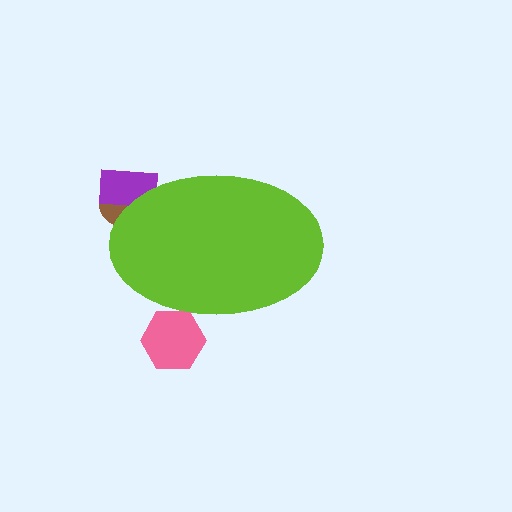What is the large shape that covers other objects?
A lime ellipse.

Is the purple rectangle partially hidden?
Yes, the purple rectangle is partially hidden behind the lime ellipse.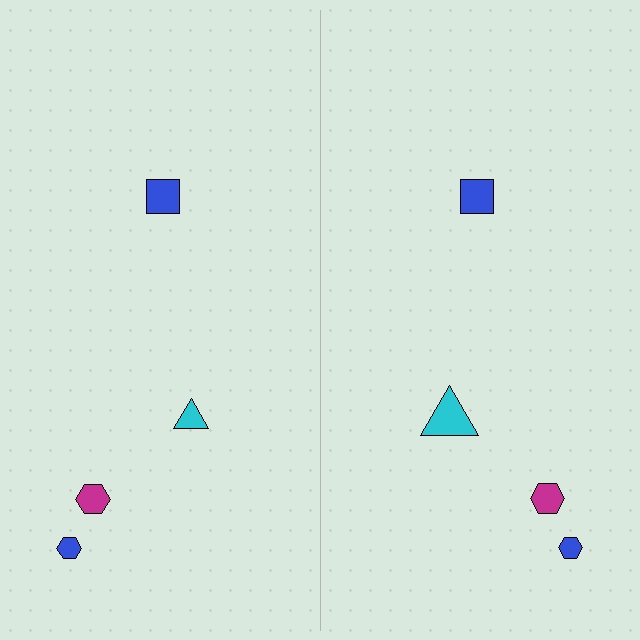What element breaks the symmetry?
The cyan triangle on the right side has a different size than its mirror counterpart.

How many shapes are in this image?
There are 8 shapes in this image.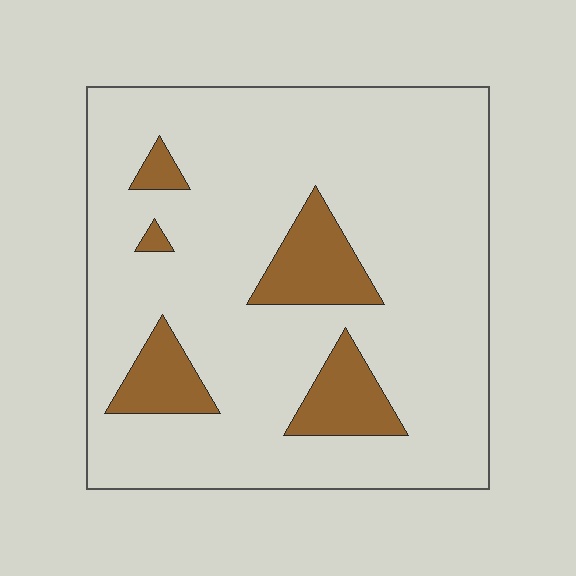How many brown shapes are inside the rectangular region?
5.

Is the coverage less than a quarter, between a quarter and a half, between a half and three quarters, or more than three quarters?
Less than a quarter.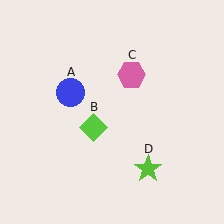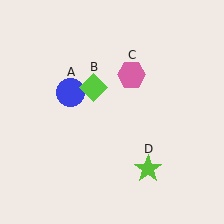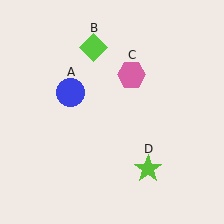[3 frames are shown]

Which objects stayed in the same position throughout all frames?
Blue circle (object A) and pink hexagon (object C) and lime star (object D) remained stationary.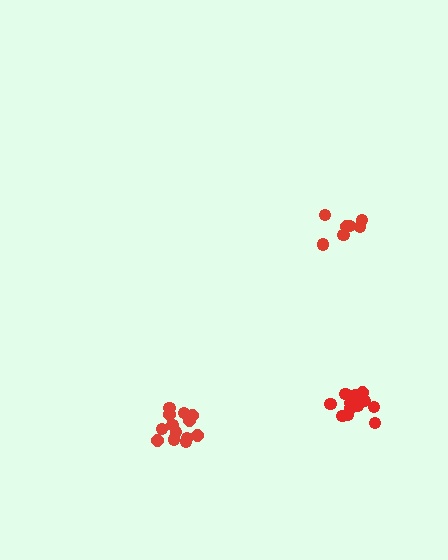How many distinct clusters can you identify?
There are 3 distinct clusters.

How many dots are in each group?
Group 1: 13 dots, Group 2: 7 dots, Group 3: 13 dots (33 total).